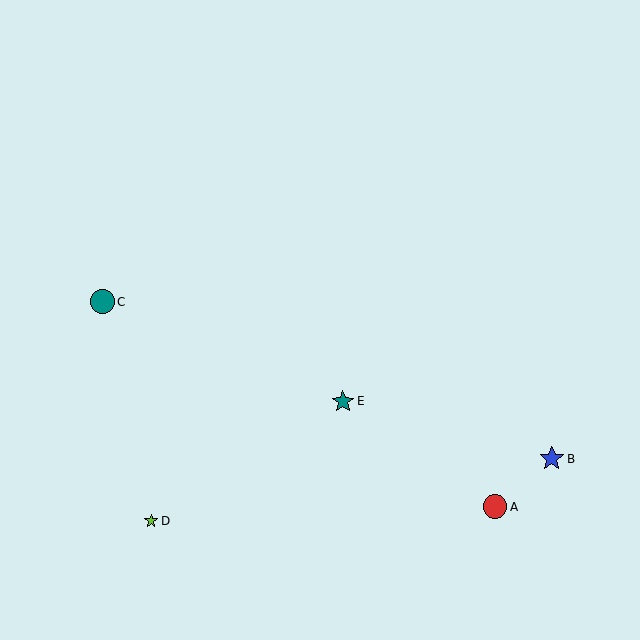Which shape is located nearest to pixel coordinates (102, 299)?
The teal circle (labeled C) at (102, 302) is nearest to that location.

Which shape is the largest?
The teal circle (labeled C) is the largest.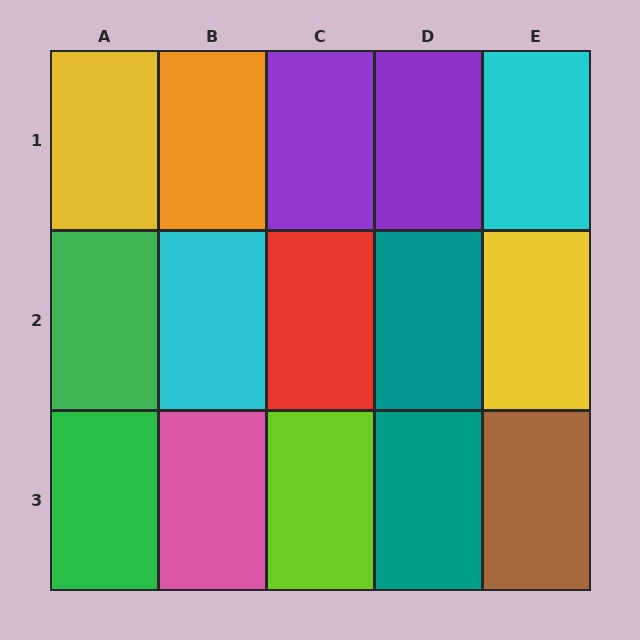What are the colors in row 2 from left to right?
Green, cyan, red, teal, yellow.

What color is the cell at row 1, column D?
Purple.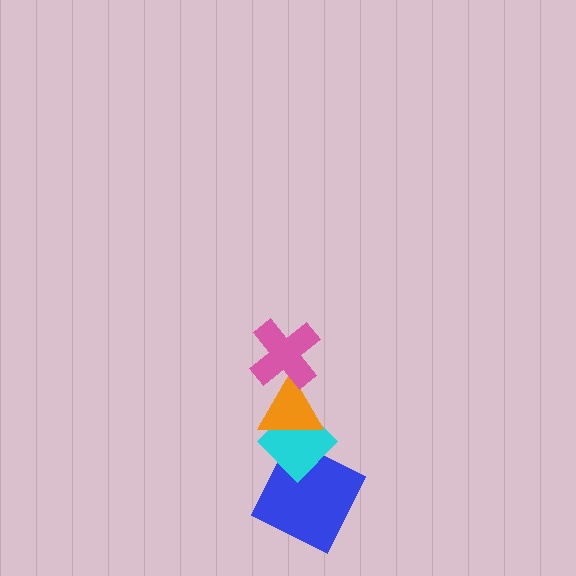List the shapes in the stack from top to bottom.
From top to bottom: the pink cross, the orange triangle, the cyan diamond, the blue square.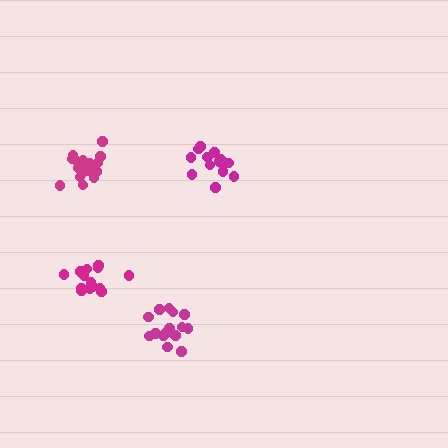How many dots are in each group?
Group 1: 14 dots, Group 2: 14 dots, Group 3: 15 dots, Group 4: 19 dots (62 total).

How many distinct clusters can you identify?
There are 4 distinct clusters.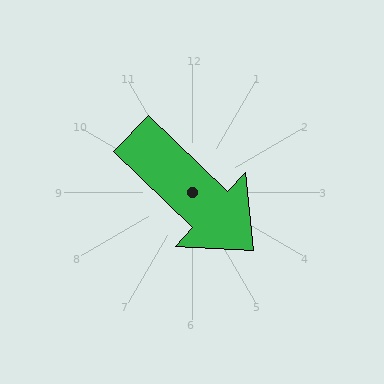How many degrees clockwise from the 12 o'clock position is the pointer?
Approximately 134 degrees.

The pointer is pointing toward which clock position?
Roughly 4 o'clock.